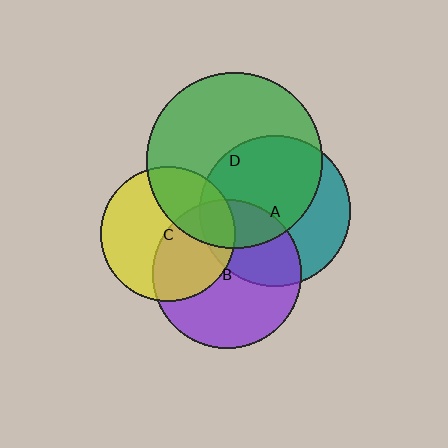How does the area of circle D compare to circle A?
Approximately 1.4 times.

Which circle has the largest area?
Circle D (green).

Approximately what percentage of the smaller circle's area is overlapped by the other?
Approximately 45%.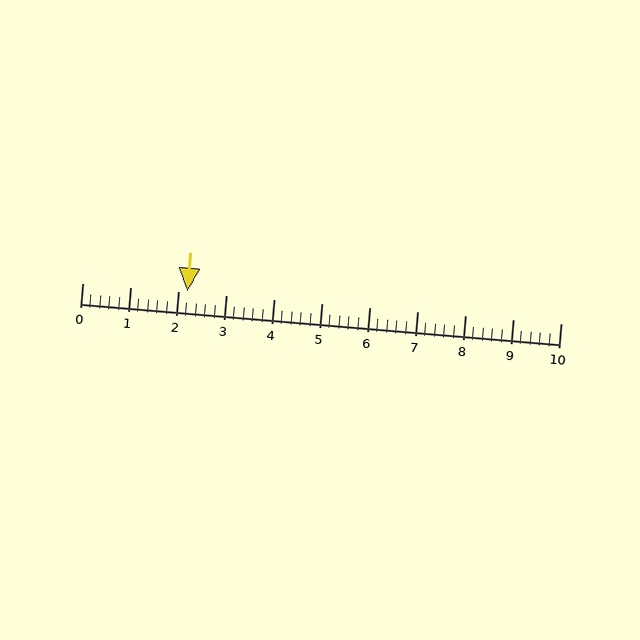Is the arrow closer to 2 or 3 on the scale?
The arrow is closer to 2.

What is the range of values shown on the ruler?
The ruler shows values from 0 to 10.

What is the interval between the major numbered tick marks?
The major tick marks are spaced 1 units apart.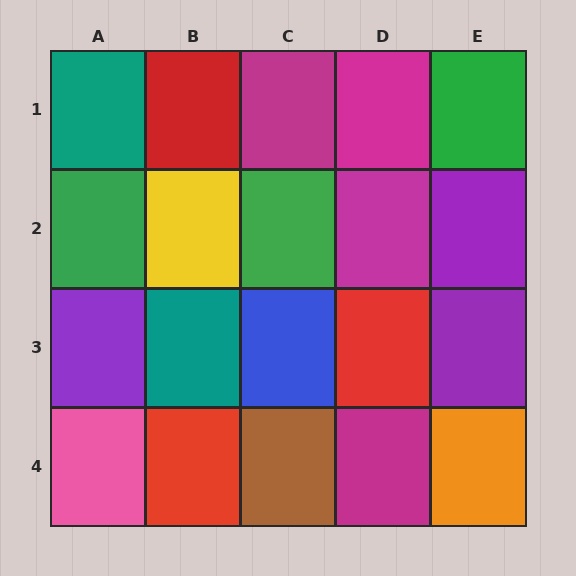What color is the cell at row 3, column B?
Teal.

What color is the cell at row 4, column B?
Red.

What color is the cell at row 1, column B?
Red.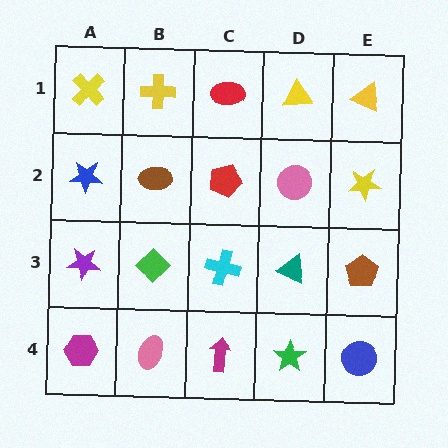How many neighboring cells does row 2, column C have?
4.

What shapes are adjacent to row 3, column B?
A brown ellipse (row 2, column B), a pink ellipse (row 4, column B), a purple star (row 3, column A), a cyan cross (row 3, column C).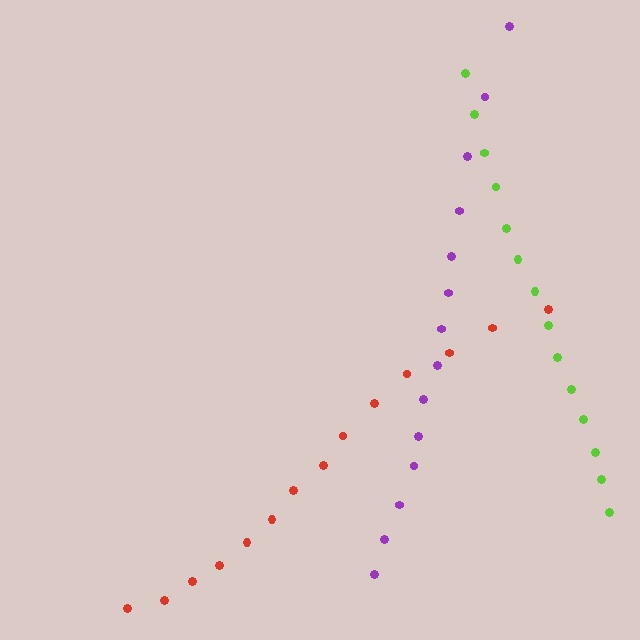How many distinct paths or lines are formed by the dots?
There are 3 distinct paths.